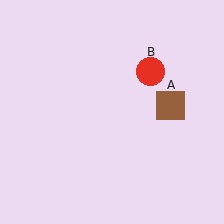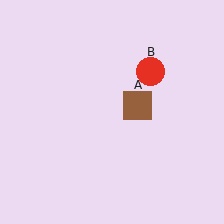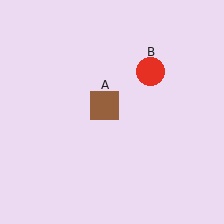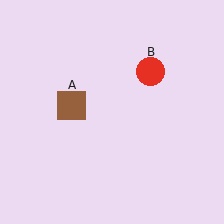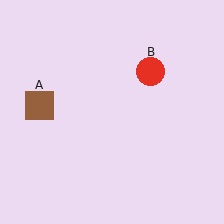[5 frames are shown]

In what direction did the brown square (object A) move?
The brown square (object A) moved left.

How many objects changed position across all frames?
1 object changed position: brown square (object A).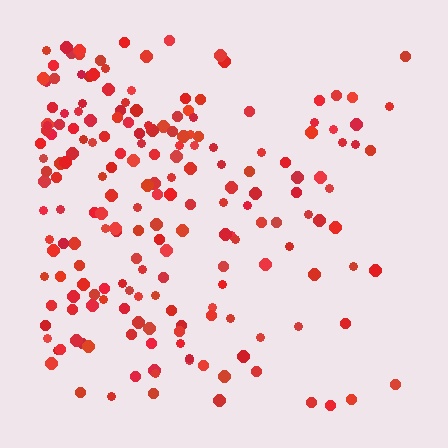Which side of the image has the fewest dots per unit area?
The right.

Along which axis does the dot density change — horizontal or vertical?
Horizontal.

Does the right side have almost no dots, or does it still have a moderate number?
Still a moderate number, just noticeably fewer than the left.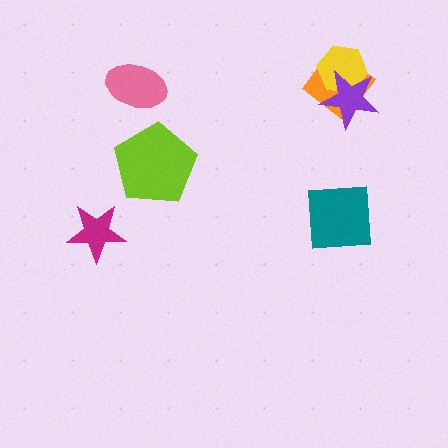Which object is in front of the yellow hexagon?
The purple star is in front of the yellow hexagon.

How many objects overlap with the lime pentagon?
0 objects overlap with the lime pentagon.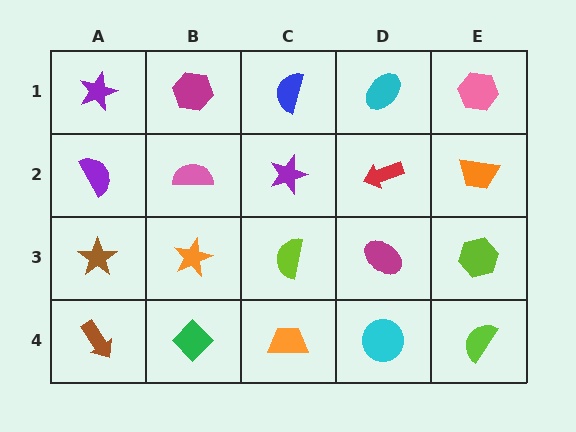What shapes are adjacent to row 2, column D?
A cyan ellipse (row 1, column D), a magenta ellipse (row 3, column D), a purple star (row 2, column C), an orange trapezoid (row 2, column E).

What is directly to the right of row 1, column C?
A cyan ellipse.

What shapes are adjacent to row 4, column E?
A lime hexagon (row 3, column E), a cyan circle (row 4, column D).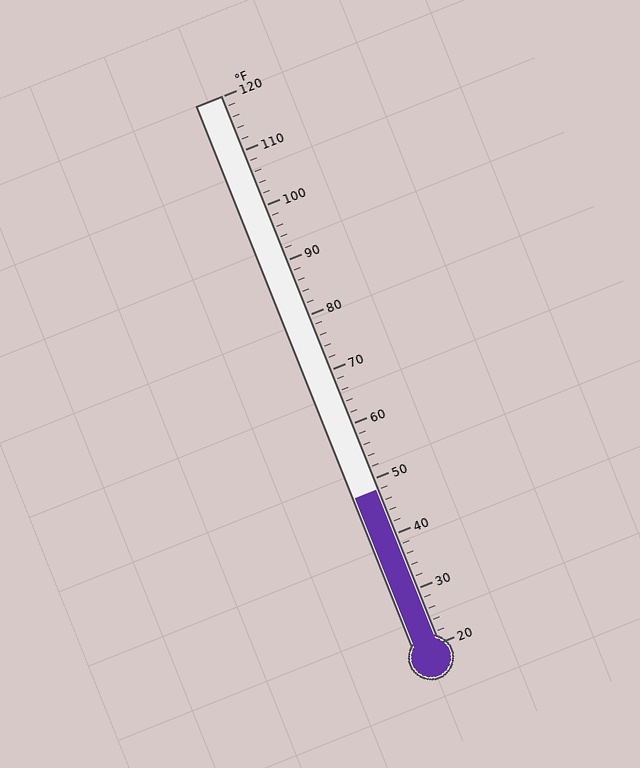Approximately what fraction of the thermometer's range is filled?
The thermometer is filled to approximately 30% of its range.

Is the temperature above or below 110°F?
The temperature is below 110°F.